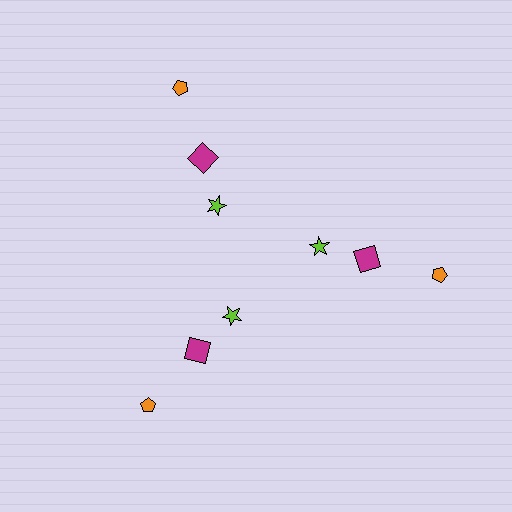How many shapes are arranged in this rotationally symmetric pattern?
There are 9 shapes, arranged in 3 groups of 3.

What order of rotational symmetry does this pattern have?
This pattern has 3-fold rotational symmetry.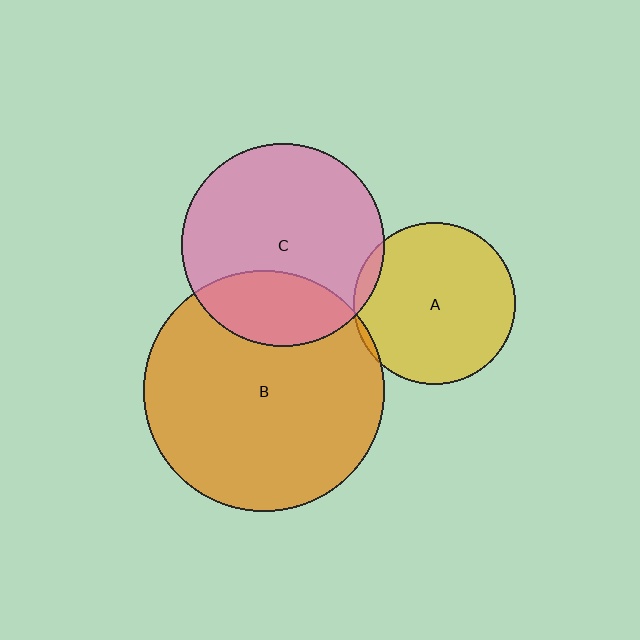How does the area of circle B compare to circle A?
Approximately 2.2 times.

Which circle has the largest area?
Circle B (orange).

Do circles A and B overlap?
Yes.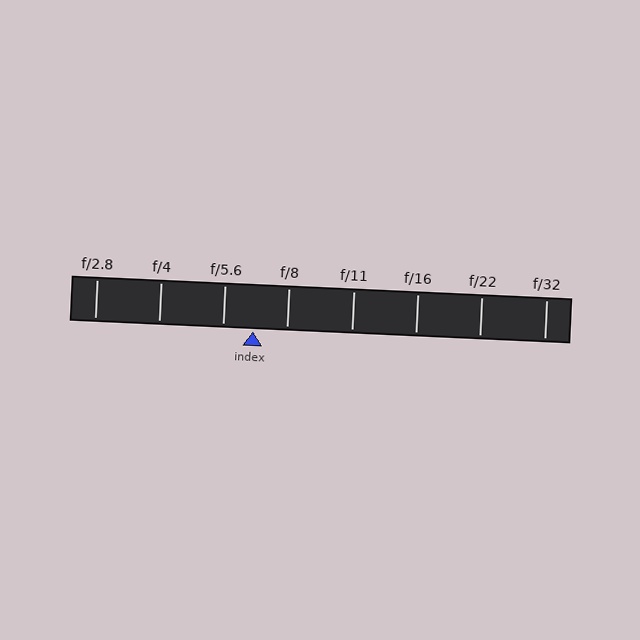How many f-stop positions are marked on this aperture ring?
There are 8 f-stop positions marked.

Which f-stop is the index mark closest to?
The index mark is closest to f/5.6.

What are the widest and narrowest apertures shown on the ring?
The widest aperture shown is f/2.8 and the narrowest is f/32.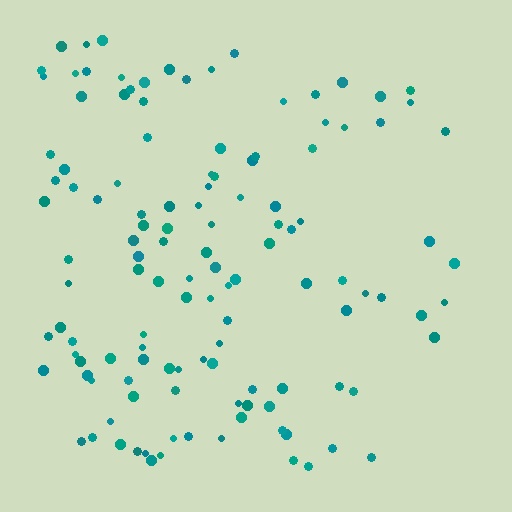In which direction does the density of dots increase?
From right to left, with the left side densest.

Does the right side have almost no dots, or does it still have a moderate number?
Still a moderate number, just noticeably fewer than the left.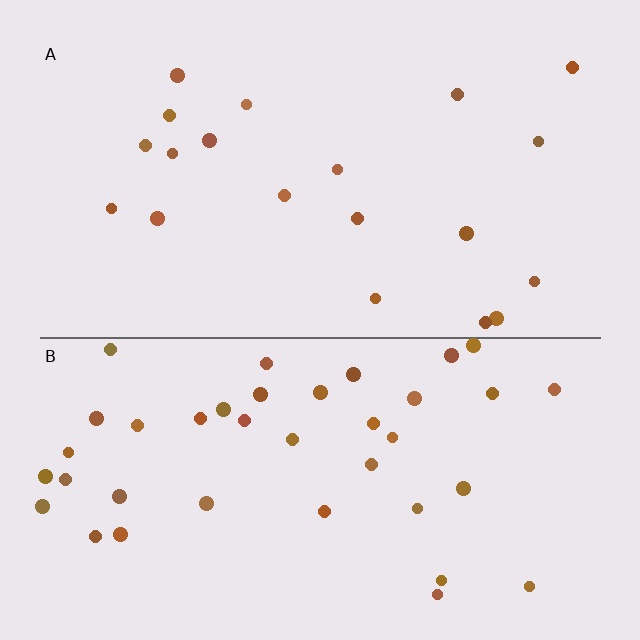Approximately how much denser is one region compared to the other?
Approximately 2.0× — region B over region A.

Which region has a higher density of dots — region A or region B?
B (the bottom).